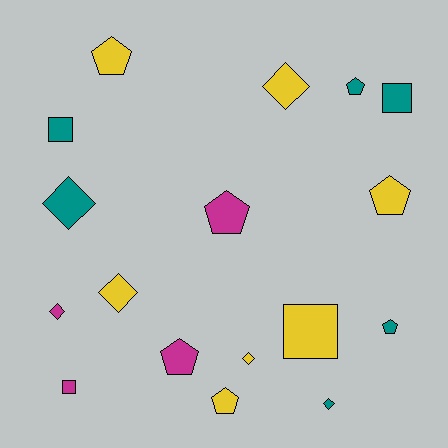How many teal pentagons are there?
There are 2 teal pentagons.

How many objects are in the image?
There are 17 objects.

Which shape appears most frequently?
Pentagon, with 7 objects.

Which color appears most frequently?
Yellow, with 7 objects.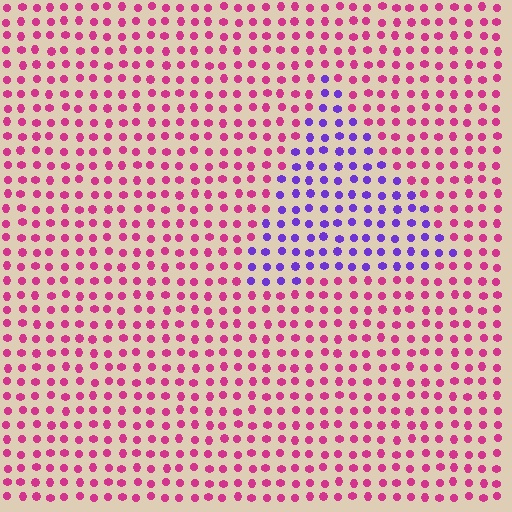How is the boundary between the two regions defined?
The boundary is defined purely by a slight shift in hue (about 64 degrees). Spacing, size, and orientation are identical on both sides.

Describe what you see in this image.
The image is filled with small magenta elements in a uniform arrangement. A triangle-shaped region is visible where the elements are tinted to a slightly different hue, forming a subtle color boundary.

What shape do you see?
I see a triangle.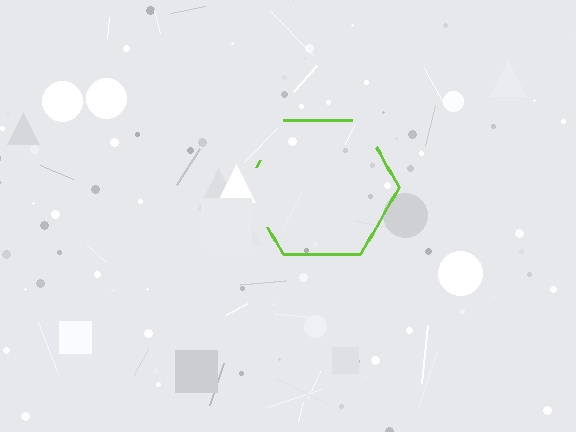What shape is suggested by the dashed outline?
The dashed outline suggests a hexagon.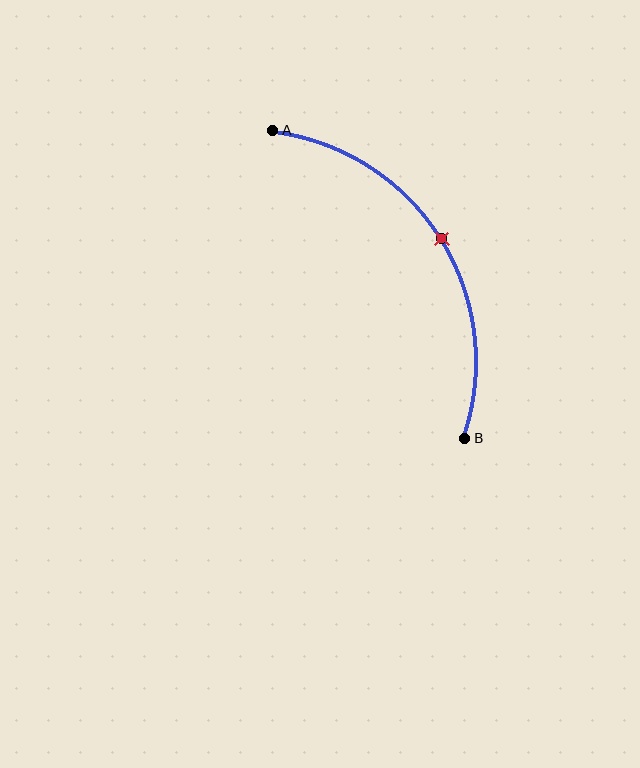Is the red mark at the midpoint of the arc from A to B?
Yes. The red mark lies on the arc at equal arc-length from both A and B — it is the arc midpoint.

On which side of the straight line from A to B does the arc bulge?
The arc bulges to the right of the straight line connecting A and B.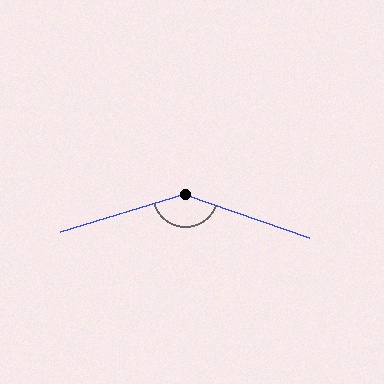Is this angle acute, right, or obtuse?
It is obtuse.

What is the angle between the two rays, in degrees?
Approximately 144 degrees.